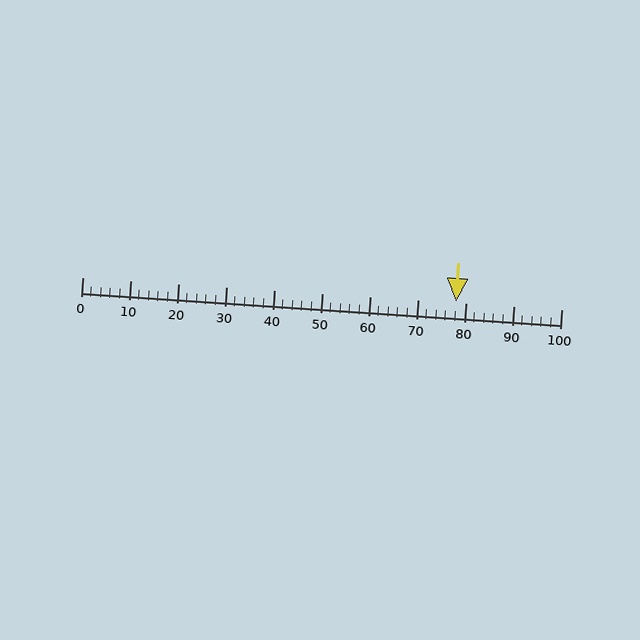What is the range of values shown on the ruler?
The ruler shows values from 0 to 100.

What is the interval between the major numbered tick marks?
The major tick marks are spaced 10 units apart.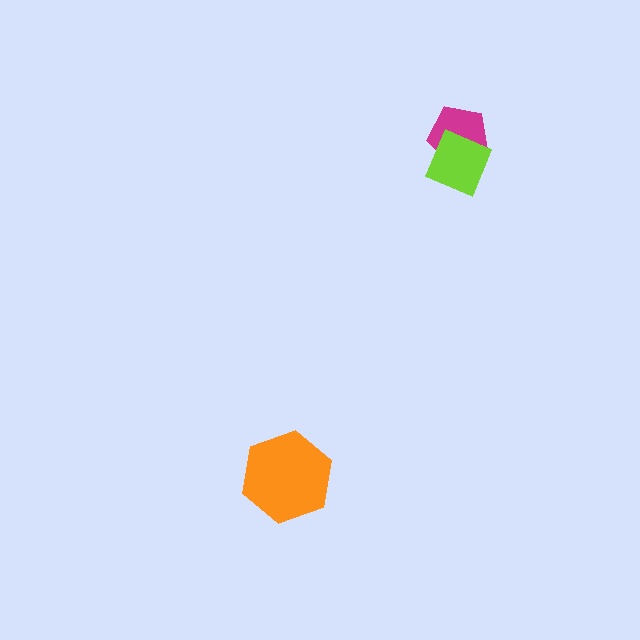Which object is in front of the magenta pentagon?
The lime diamond is in front of the magenta pentagon.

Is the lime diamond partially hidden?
No, no other shape covers it.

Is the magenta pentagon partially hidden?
Yes, it is partially covered by another shape.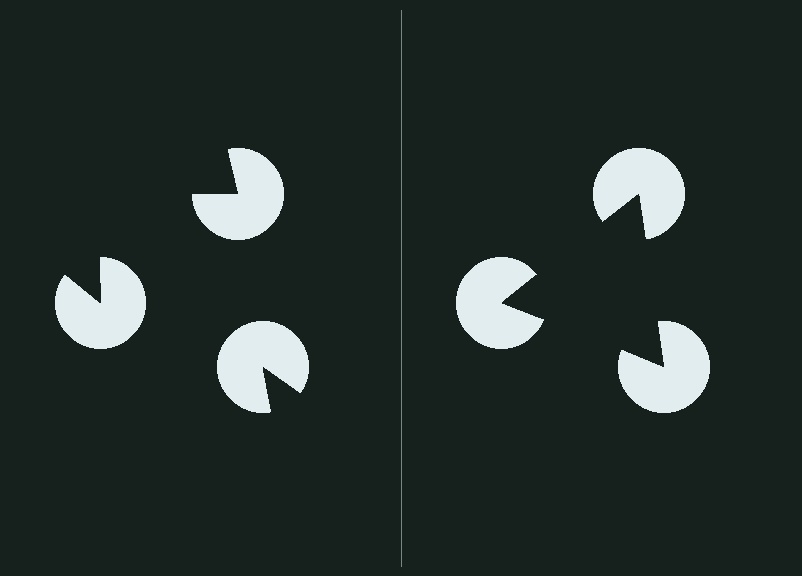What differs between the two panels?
The pac-man discs are positioned identically on both sides; only the wedge orientations differ. On the right they align to a triangle; on the left they are misaligned.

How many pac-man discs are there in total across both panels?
6 — 3 on each side.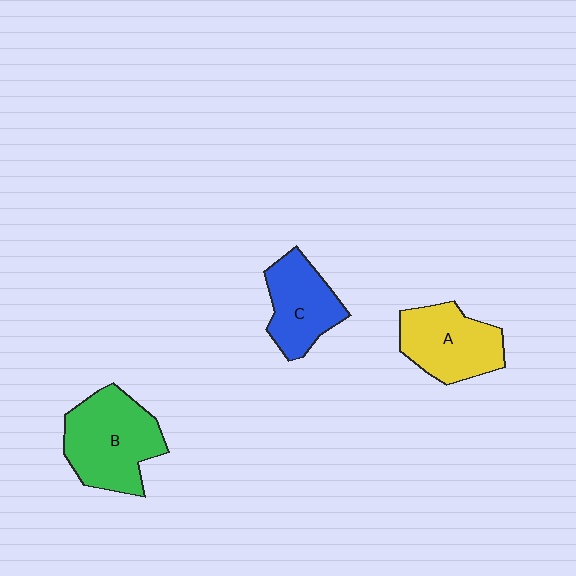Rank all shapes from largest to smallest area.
From largest to smallest: B (green), A (yellow), C (blue).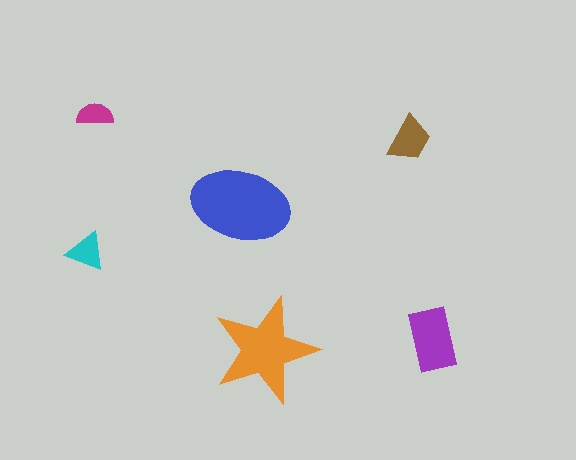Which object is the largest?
The blue ellipse.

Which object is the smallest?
The magenta semicircle.